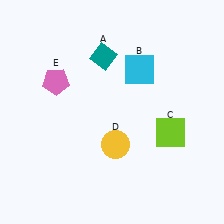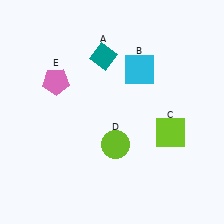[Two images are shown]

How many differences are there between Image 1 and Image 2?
There is 1 difference between the two images.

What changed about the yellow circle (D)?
In Image 1, D is yellow. In Image 2, it changed to lime.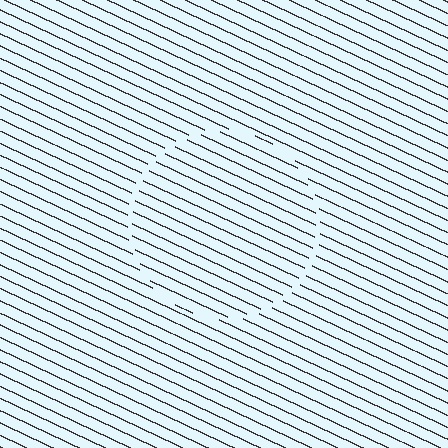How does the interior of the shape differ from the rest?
The interior of the shape contains the same grating, shifted by half a period — the contour is defined by the phase discontinuity where line-ends from the inner and outer gratings abut.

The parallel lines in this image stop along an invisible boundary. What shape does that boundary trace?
An illusory circle. The interior of the shape contains the same grating, shifted by half a period — the contour is defined by the phase discontinuity where line-ends from the inner and outer gratings abut.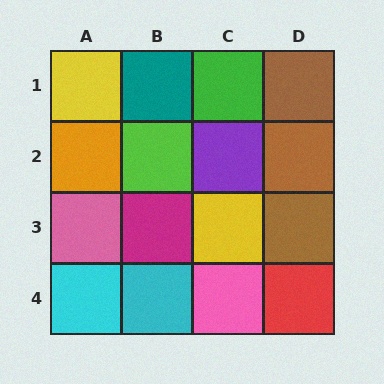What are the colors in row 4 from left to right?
Cyan, cyan, pink, red.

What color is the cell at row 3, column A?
Pink.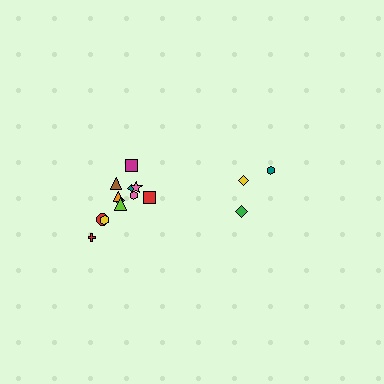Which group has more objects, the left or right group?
The left group.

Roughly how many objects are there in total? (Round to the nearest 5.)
Roughly 15 objects in total.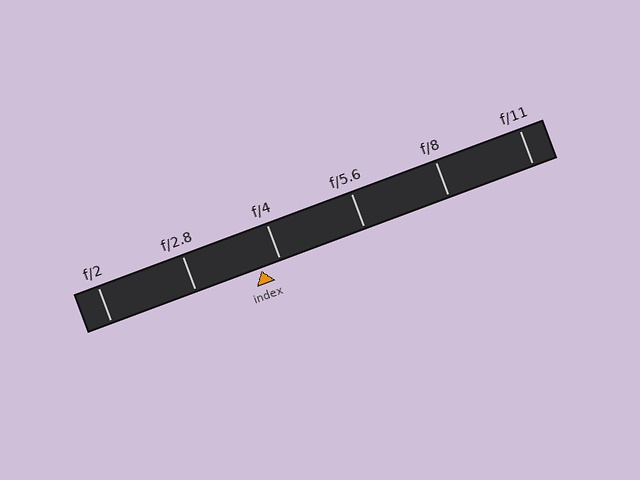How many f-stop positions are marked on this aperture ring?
There are 6 f-stop positions marked.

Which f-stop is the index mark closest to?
The index mark is closest to f/4.